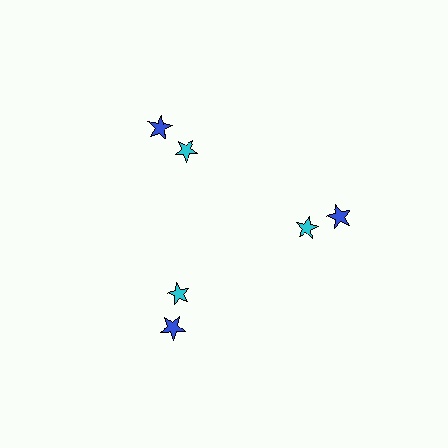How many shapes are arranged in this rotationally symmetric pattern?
There are 6 shapes, arranged in 3 groups of 2.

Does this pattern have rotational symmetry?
Yes, this pattern has 3-fold rotational symmetry. It looks the same after rotating 120 degrees around the center.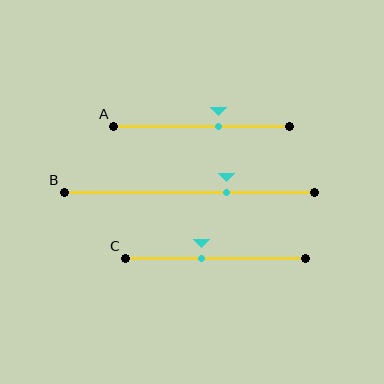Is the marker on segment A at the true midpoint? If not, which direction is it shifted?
No, the marker on segment A is shifted to the right by about 10% of the segment length.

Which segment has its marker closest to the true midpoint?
Segment C has its marker closest to the true midpoint.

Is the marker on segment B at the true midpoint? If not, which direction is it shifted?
No, the marker on segment B is shifted to the right by about 15% of the segment length.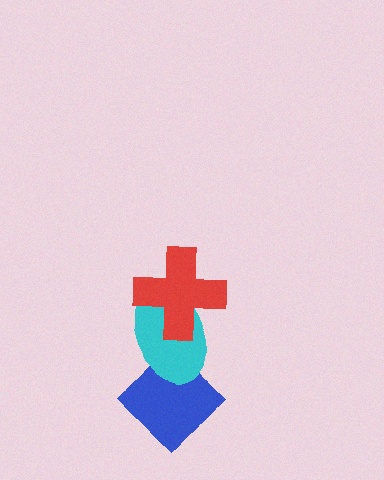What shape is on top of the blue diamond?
The cyan ellipse is on top of the blue diamond.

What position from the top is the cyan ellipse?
The cyan ellipse is 2nd from the top.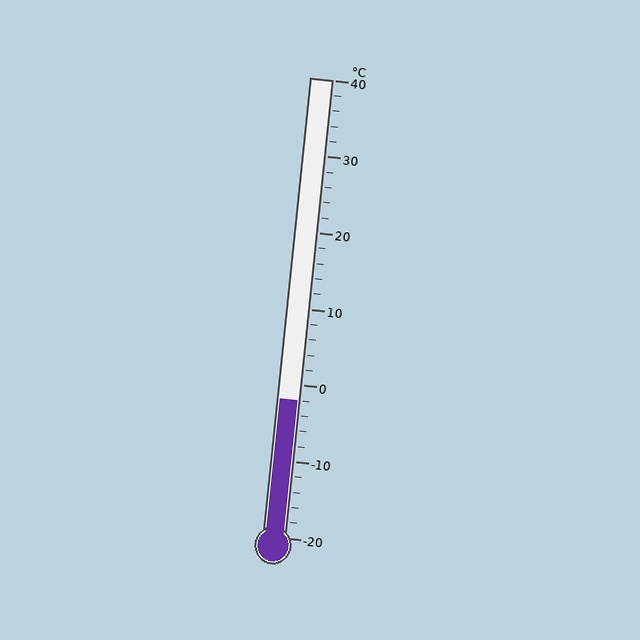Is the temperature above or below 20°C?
The temperature is below 20°C.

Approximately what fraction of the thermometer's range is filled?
The thermometer is filled to approximately 30% of its range.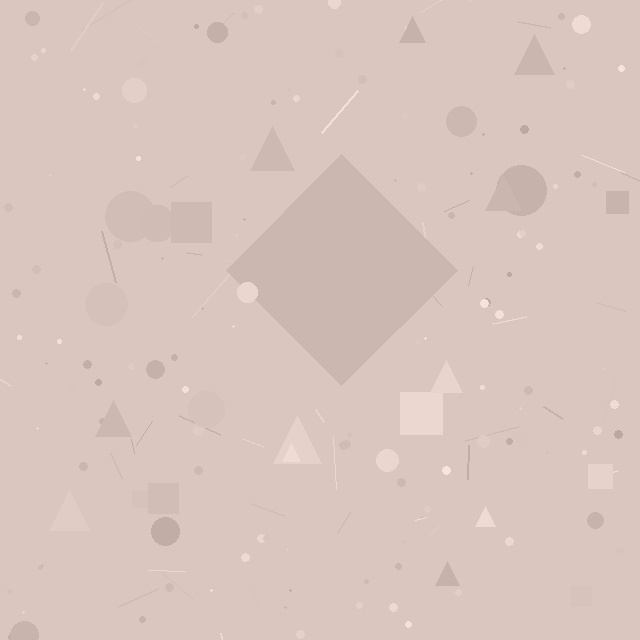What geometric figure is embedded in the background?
A diamond is embedded in the background.